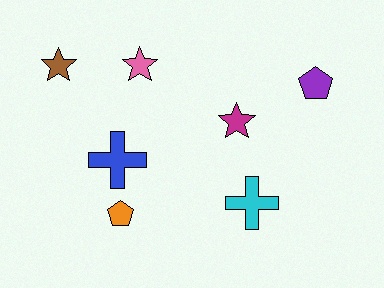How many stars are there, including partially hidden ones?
There are 3 stars.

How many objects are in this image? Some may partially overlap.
There are 7 objects.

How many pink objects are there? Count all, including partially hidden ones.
There is 1 pink object.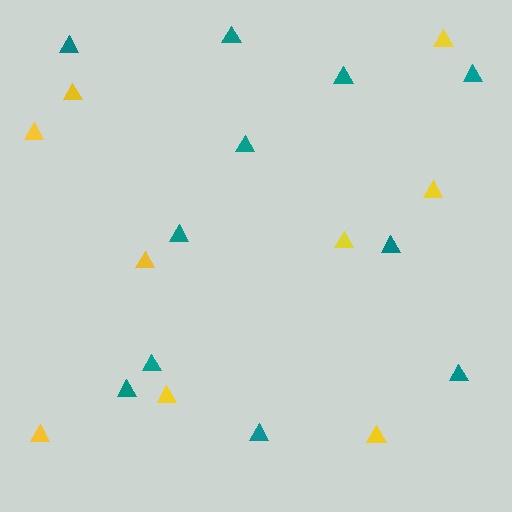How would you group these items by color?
There are 2 groups: one group of yellow triangles (9) and one group of teal triangles (11).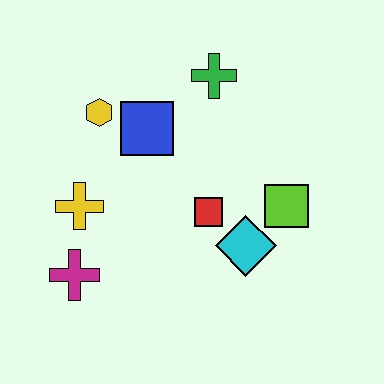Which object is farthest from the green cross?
The magenta cross is farthest from the green cross.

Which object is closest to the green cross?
The blue square is closest to the green cross.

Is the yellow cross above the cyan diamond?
Yes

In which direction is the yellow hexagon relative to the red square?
The yellow hexagon is to the left of the red square.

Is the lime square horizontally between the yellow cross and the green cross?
No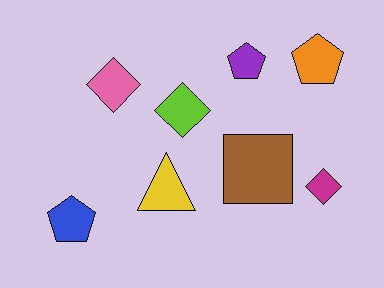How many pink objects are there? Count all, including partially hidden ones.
There is 1 pink object.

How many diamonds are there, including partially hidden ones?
There are 3 diamonds.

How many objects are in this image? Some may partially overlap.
There are 8 objects.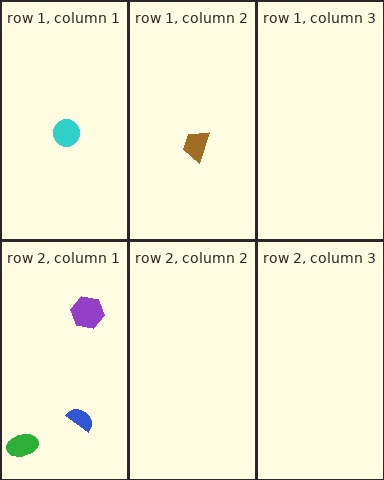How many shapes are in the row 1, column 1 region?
1.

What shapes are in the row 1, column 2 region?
The brown trapezoid.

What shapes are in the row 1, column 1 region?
The cyan circle.